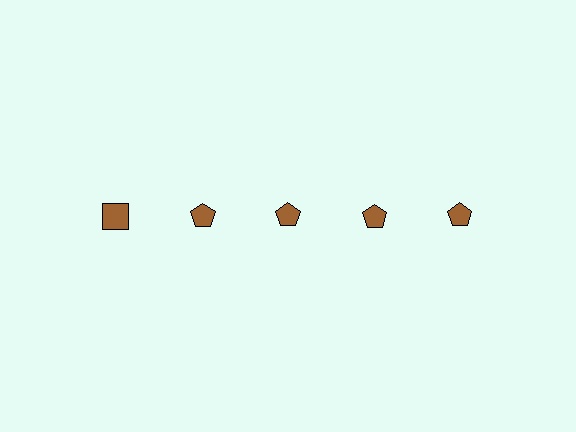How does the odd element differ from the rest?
It has a different shape: square instead of pentagon.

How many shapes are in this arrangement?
There are 5 shapes arranged in a grid pattern.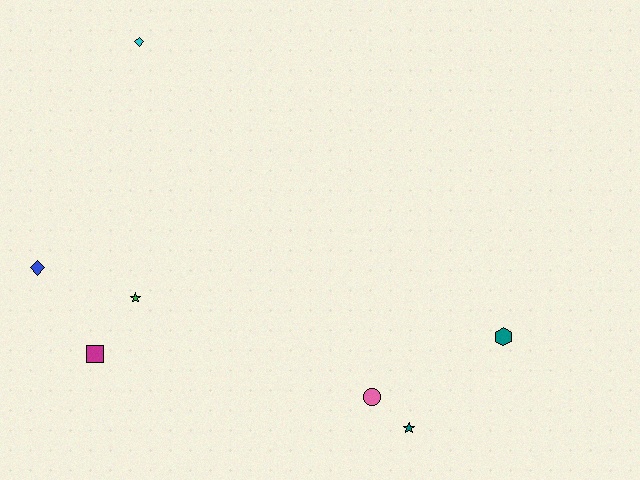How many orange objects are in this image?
There are no orange objects.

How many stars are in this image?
There are 2 stars.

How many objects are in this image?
There are 7 objects.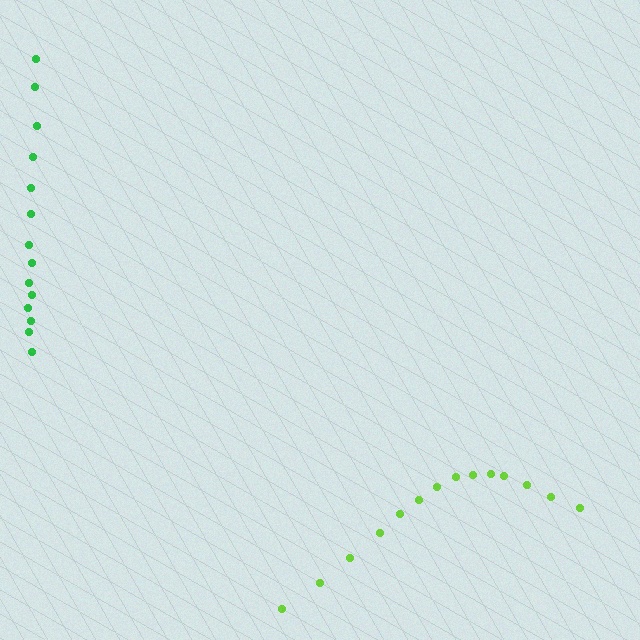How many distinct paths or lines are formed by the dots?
There are 2 distinct paths.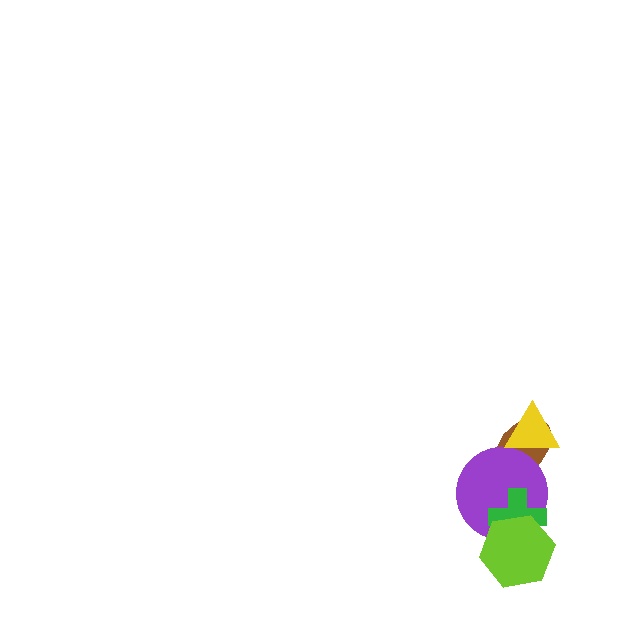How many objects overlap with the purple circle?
4 objects overlap with the purple circle.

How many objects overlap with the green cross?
2 objects overlap with the green cross.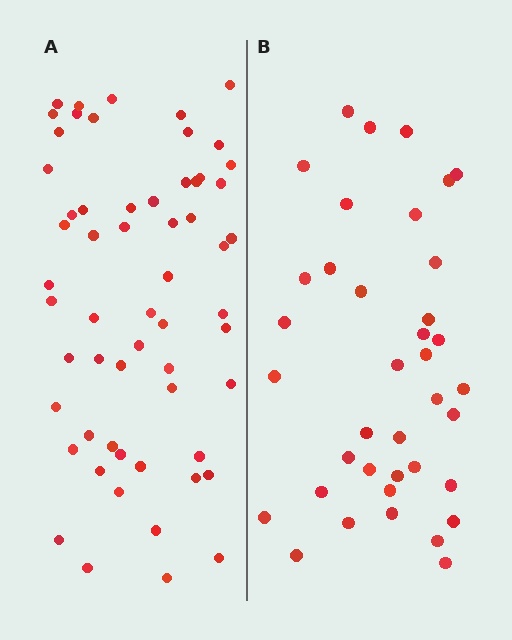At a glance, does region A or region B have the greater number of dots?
Region A (the left region) has more dots.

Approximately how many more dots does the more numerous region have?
Region A has approximately 20 more dots than region B.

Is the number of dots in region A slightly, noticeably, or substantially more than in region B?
Region A has substantially more. The ratio is roughly 1.6 to 1.